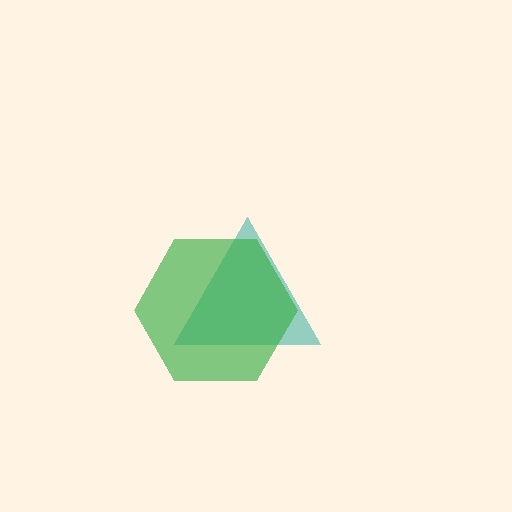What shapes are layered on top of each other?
The layered shapes are: a teal triangle, a green hexagon.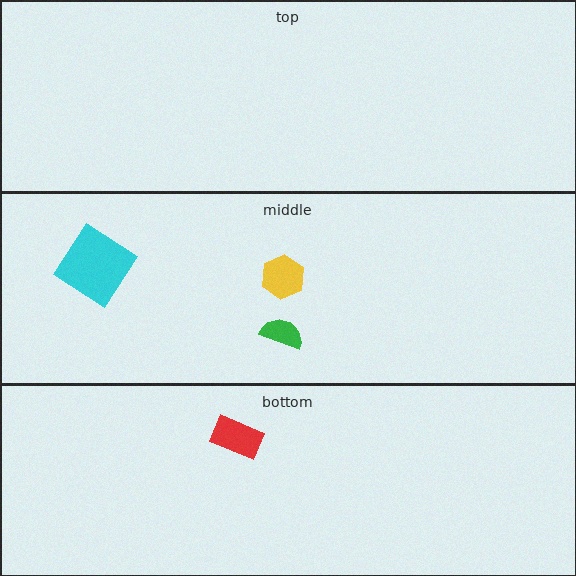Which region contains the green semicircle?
The middle region.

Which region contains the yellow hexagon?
The middle region.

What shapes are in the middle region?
The cyan diamond, the yellow hexagon, the green semicircle.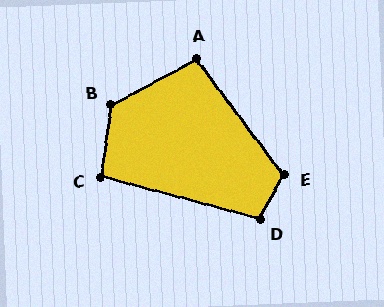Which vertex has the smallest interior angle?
C, at approximately 97 degrees.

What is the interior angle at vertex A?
Approximately 99 degrees (obtuse).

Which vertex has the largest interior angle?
B, at approximately 126 degrees.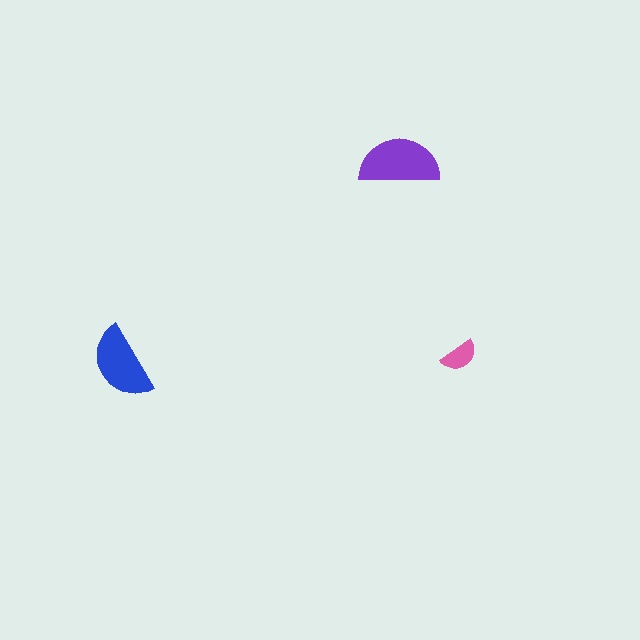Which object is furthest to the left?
The blue semicircle is leftmost.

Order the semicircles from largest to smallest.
the purple one, the blue one, the pink one.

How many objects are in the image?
There are 3 objects in the image.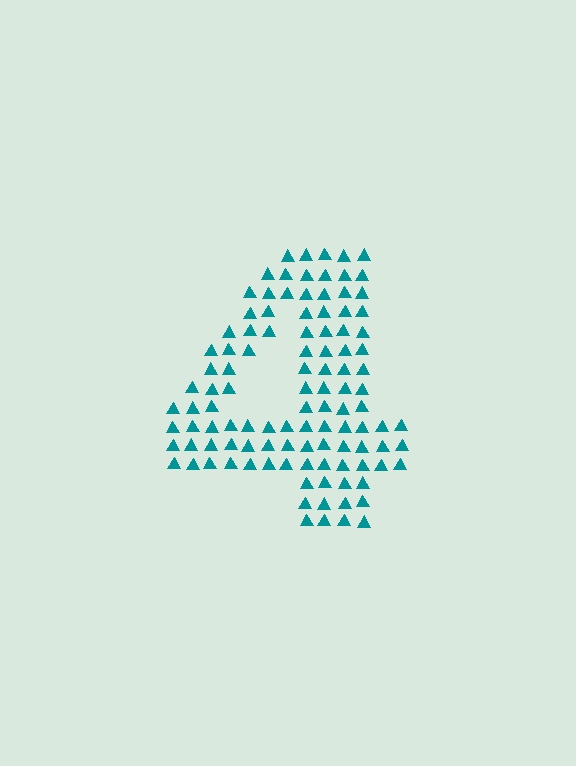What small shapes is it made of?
It is made of small triangles.